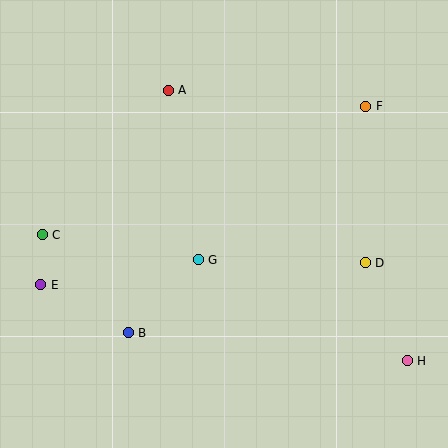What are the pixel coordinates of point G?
Point G is at (198, 260).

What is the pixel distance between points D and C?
The distance between D and C is 324 pixels.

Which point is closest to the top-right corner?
Point F is closest to the top-right corner.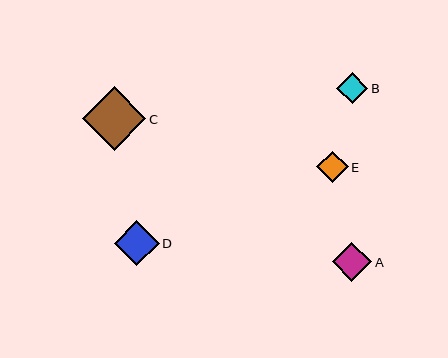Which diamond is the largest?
Diamond C is the largest with a size of approximately 64 pixels.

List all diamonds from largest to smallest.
From largest to smallest: C, D, A, E, B.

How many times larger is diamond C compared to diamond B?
Diamond C is approximately 2.0 times the size of diamond B.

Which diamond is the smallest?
Diamond B is the smallest with a size of approximately 31 pixels.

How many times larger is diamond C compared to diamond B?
Diamond C is approximately 2.0 times the size of diamond B.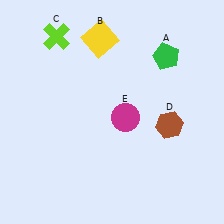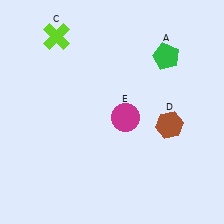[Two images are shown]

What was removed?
The yellow square (B) was removed in Image 2.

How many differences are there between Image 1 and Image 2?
There is 1 difference between the two images.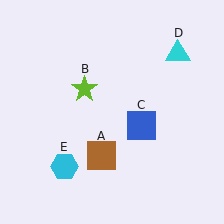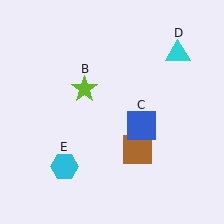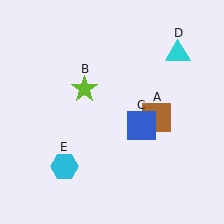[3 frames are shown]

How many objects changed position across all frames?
1 object changed position: brown square (object A).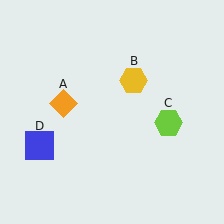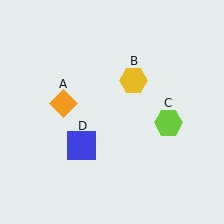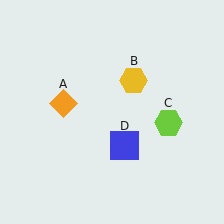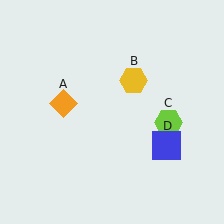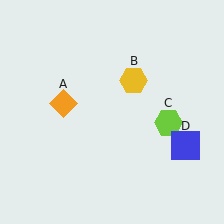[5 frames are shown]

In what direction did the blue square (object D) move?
The blue square (object D) moved right.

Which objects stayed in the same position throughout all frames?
Orange diamond (object A) and yellow hexagon (object B) and lime hexagon (object C) remained stationary.